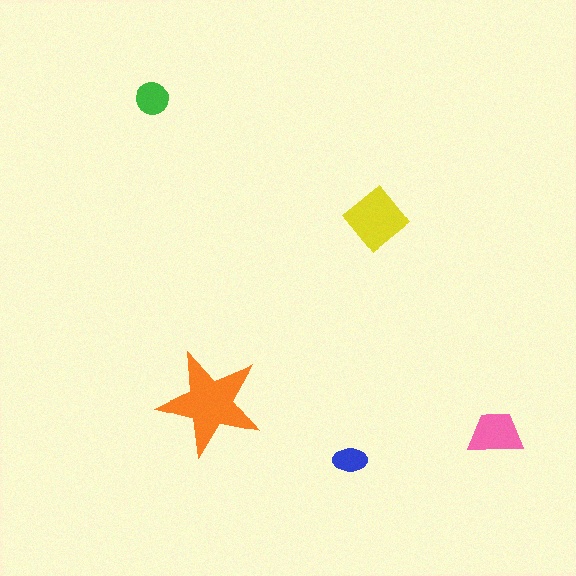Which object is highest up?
The green circle is topmost.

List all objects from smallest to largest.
The blue ellipse, the green circle, the pink trapezoid, the yellow diamond, the orange star.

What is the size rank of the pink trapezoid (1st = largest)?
3rd.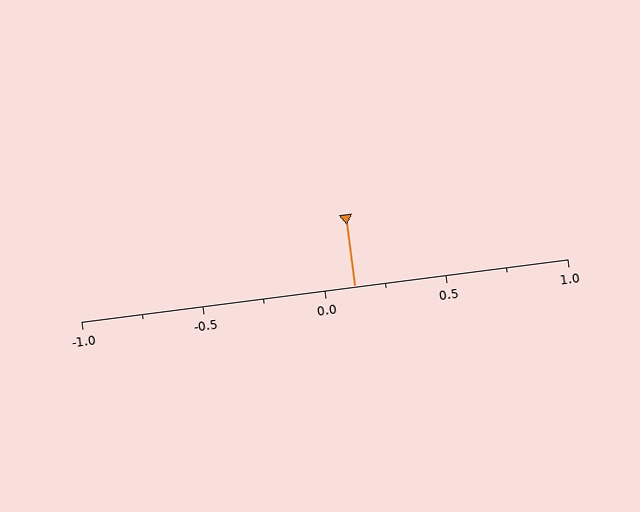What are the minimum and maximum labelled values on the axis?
The axis runs from -1.0 to 1.0.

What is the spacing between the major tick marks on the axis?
The major ticks are spaced 0.5 apart.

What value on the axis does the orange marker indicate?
The marker indicates approximately 0.12.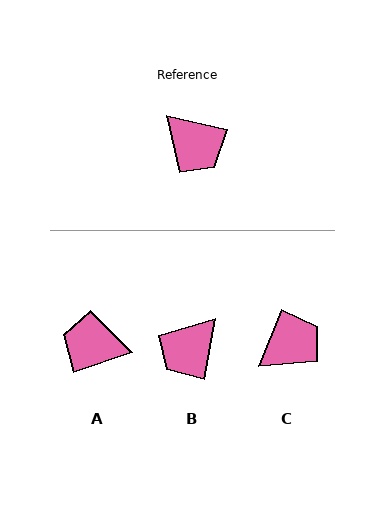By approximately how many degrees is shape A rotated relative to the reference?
Approximately 147 degrees clockwise.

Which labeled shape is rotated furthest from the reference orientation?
A, about 147 degrees away.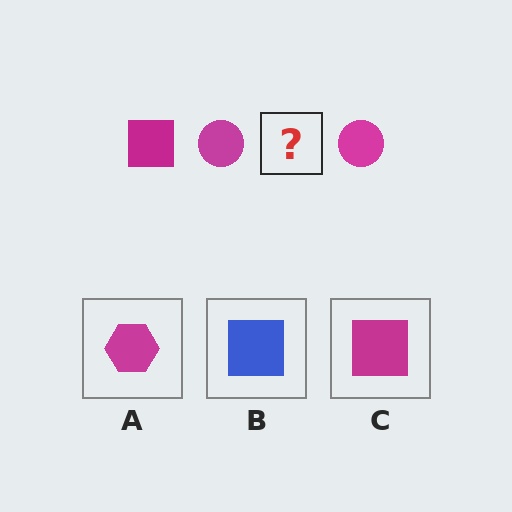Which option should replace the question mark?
Option C.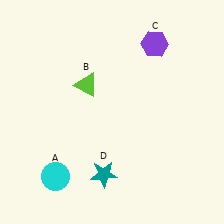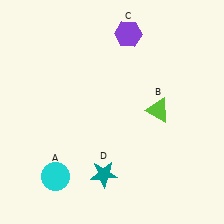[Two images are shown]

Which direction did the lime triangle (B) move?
The lime triangle (B) moved right.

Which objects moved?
The objects that moved are: the lime triangle (B), the purple hexagon (C).